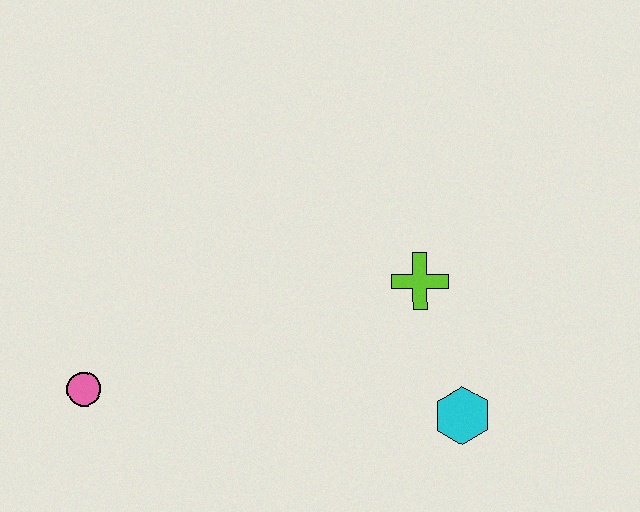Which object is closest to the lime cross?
The cyan hexagon is closest to the lime cross.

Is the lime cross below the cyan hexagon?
No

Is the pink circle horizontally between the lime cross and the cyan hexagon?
No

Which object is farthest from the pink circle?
The cyan hexagon is farthest from the pink circle.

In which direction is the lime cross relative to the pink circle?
The lime cross is to the right of the pink circle.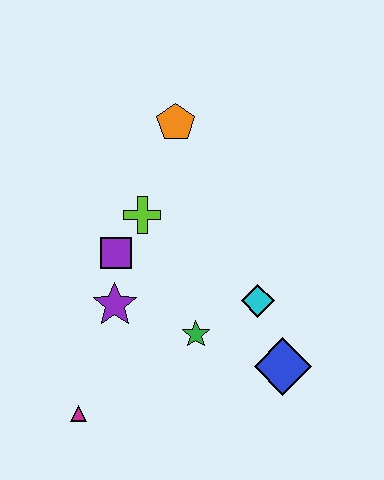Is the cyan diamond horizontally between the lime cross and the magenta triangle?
No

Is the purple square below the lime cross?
Yes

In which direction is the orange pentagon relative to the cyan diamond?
The orange pentagon is above the cyan diamond.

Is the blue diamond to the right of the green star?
Yes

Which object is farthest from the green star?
The orange pentagon is farthest from the green star.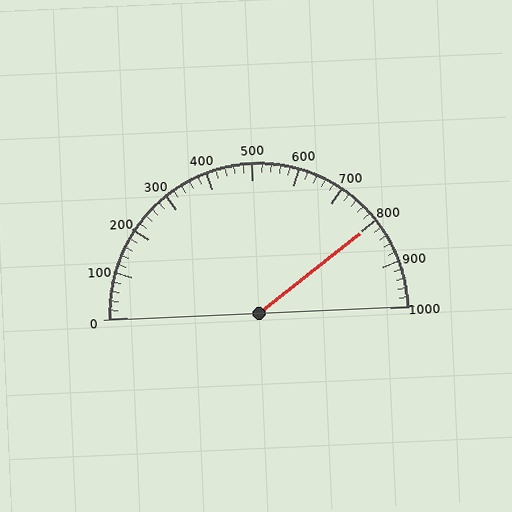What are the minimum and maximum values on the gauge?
The gauge ranges from 0 to 1000.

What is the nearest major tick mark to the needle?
The nearest major tick mark is 800.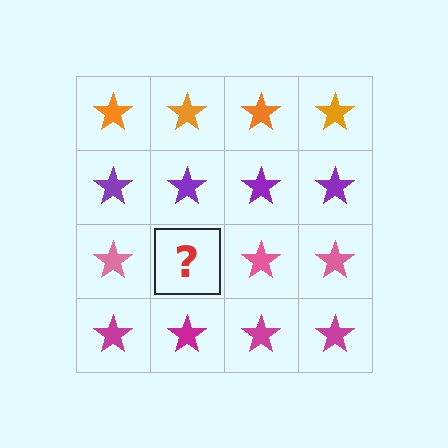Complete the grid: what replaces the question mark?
The question mark should be replaced with a pink star.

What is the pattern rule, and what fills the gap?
The rule is that each row has a consistent color. The gap should be filled with a pink star.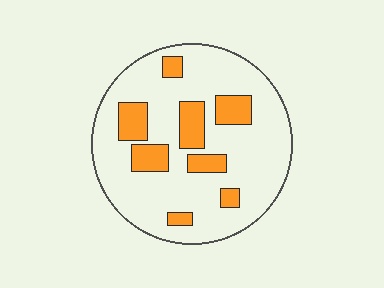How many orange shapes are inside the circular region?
8.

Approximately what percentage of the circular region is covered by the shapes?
Approximately 20%.